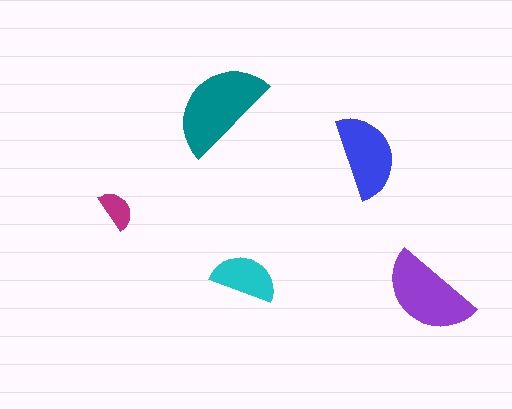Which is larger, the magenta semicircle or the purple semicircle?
The purple one.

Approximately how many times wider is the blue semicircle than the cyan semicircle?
About 1.5 times wider.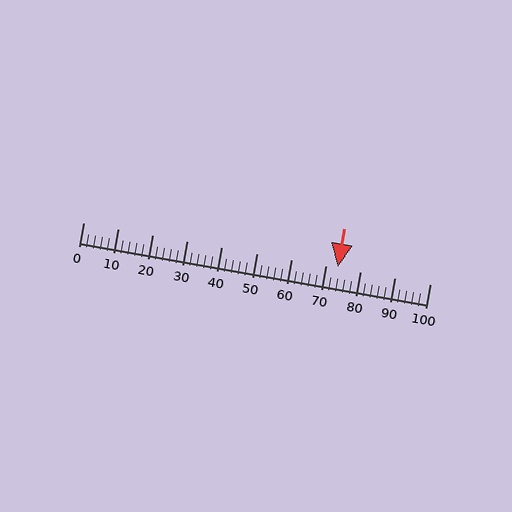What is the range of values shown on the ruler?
The ruler shows values from 0 to 100.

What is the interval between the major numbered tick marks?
The major tick marks are spaced 10 units apart.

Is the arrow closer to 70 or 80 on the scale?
The arrow is closer to 70.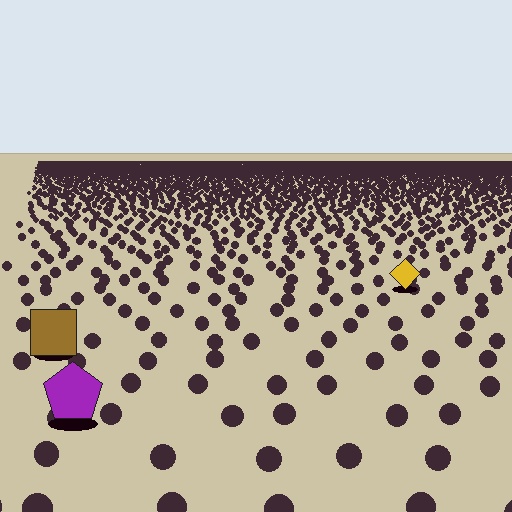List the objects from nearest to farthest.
From nearest to farthest: the purple pentagon, the brown square, the yellow diamond.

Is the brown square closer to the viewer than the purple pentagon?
No. The purple pentagon is closer — you can tell from the texture gradient: the ground texture is coarser near it.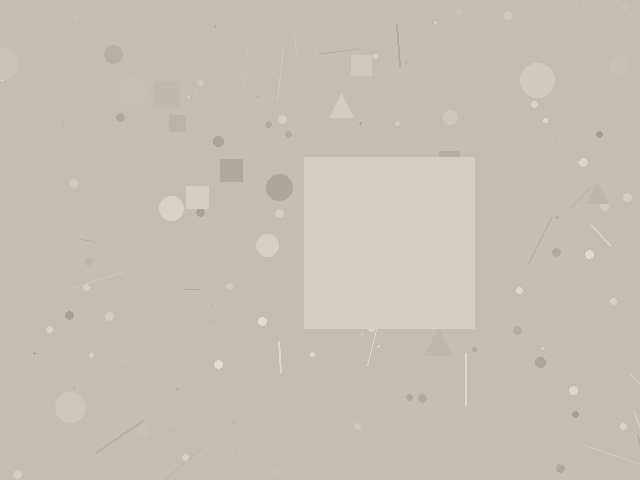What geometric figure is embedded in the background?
A square is embedded in the background.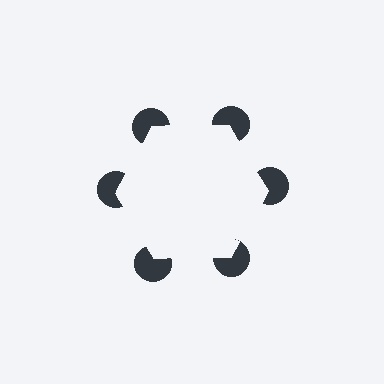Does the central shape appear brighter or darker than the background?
It typically appears slightly brighter than the background, even though no actual brightness change is drawn.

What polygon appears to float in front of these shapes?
An illusory hexagon — its edges are inferred from the aligned wedge cuts in the pac-man discs, not physically drawn.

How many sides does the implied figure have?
6 sides.